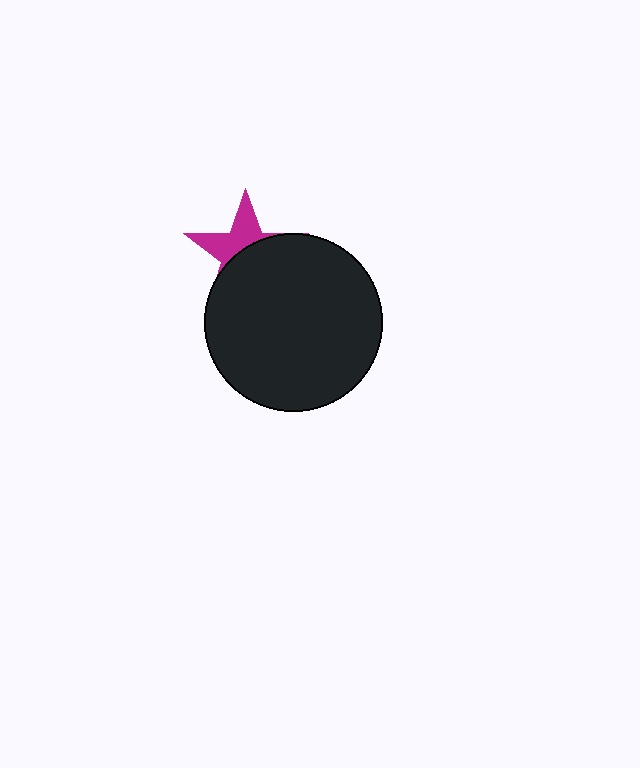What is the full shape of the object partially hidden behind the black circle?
The partially hidden object is a magenta star.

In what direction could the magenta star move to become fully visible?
The magenta star could move up. That would shift it out from behind the black circle entirely.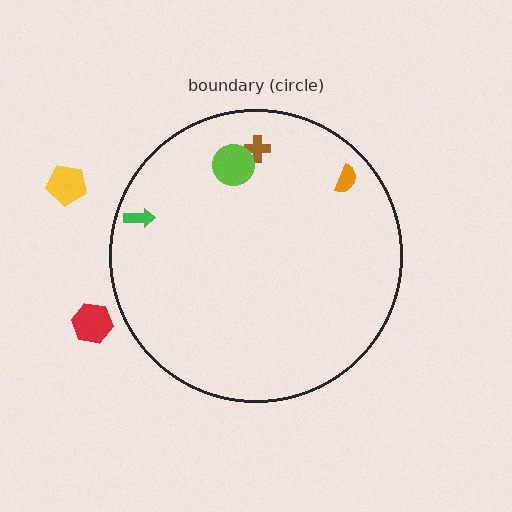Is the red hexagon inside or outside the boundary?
Outside.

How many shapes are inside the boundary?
4 inside, 2 outside.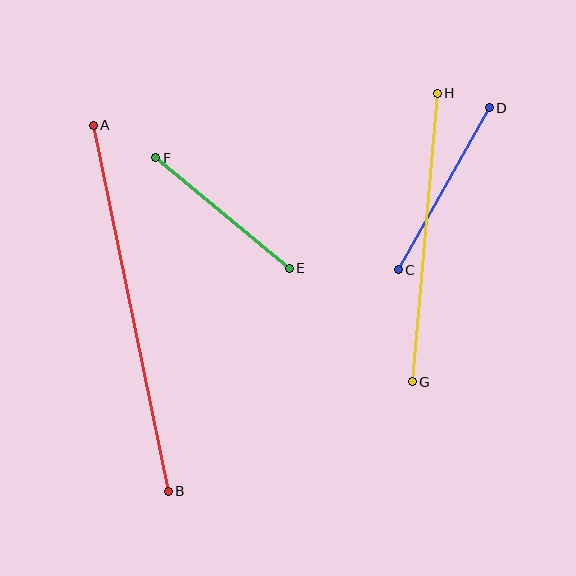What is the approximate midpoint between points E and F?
The midpoint is at approximately (223, 213) pixels.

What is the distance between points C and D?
The distance is approximately 186 pixels.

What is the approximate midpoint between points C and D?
The midpoint is at approximately (444, 189) pixels.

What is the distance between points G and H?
The distance is approximately 290 pixels.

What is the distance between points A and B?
The distance is approximately 374 pixels.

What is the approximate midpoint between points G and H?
The midpoint is at approximately (425, 238) pixels.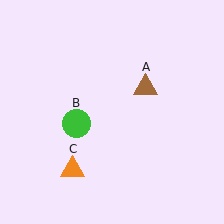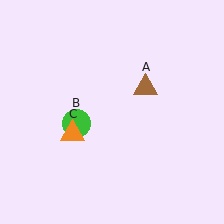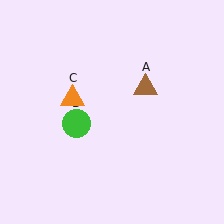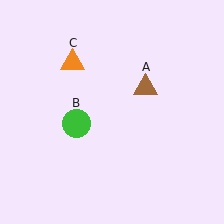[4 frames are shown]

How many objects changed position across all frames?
1 object changed position: orange triangle (object C).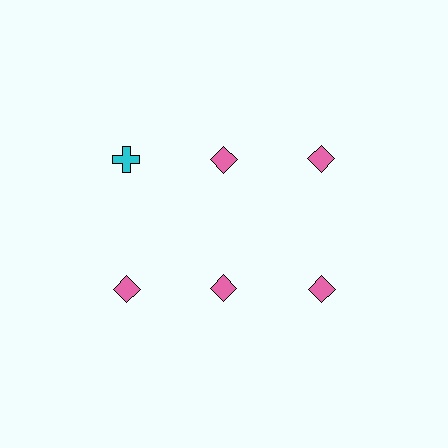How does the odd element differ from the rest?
It differs in both color (cyan instead of pink) and shape (cross instead of diamond).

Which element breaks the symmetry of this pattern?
The cyan cross in the top row, leftmost column breaks the symmetry. All other shapes are pink diamonds.